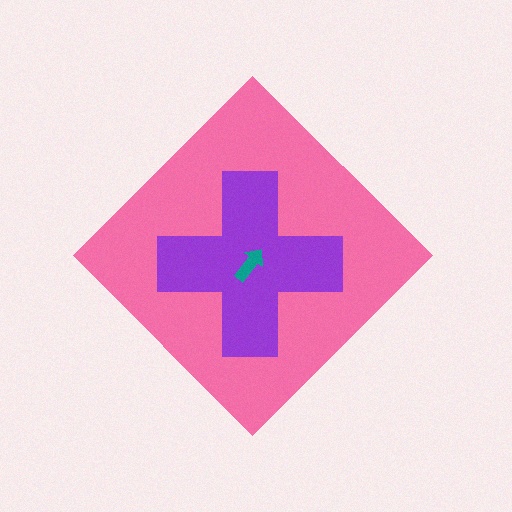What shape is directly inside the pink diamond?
The purple cross.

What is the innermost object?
The teal arrow.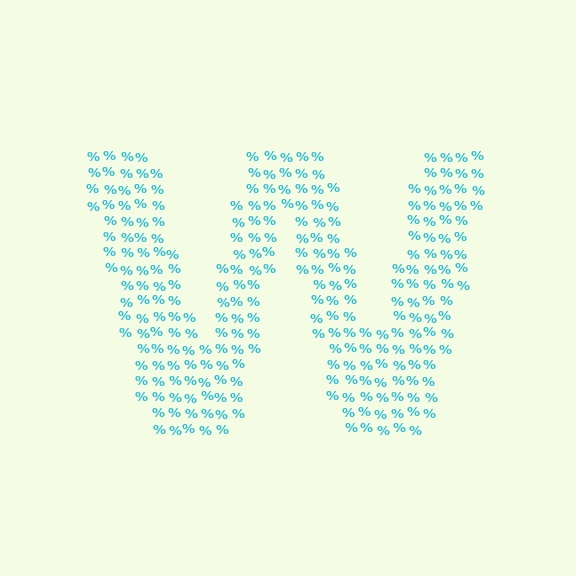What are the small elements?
The small elements are percent signs.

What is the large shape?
The large shape is the letter W.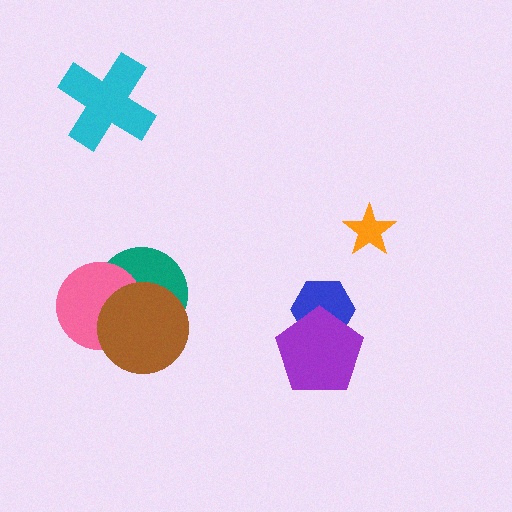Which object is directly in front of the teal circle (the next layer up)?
The pink circle is directly in front of the teal circle.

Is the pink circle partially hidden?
Yes, it is partially covered by another shape.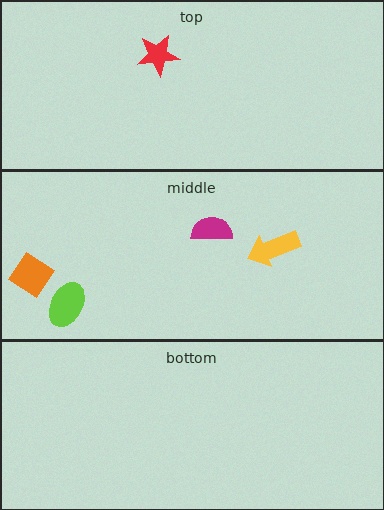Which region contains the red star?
The top region.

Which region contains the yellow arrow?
The middle region.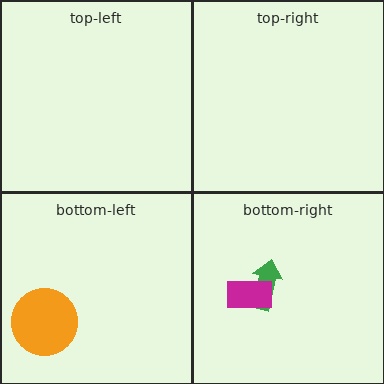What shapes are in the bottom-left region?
The orange circle.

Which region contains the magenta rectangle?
The bottom-right region.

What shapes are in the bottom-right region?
The green arrow, the magenta rectangle.